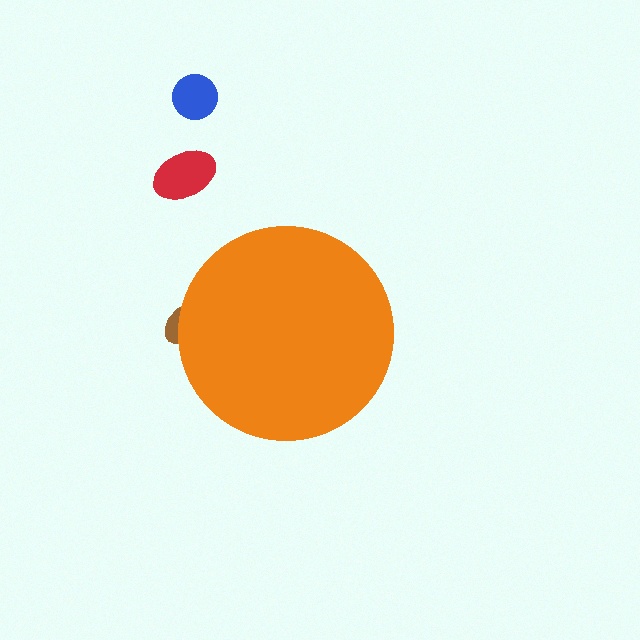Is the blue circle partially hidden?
No, the blue circle is fully visible.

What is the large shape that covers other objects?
An orange circle.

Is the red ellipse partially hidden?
No, the red ellipse is fully visible.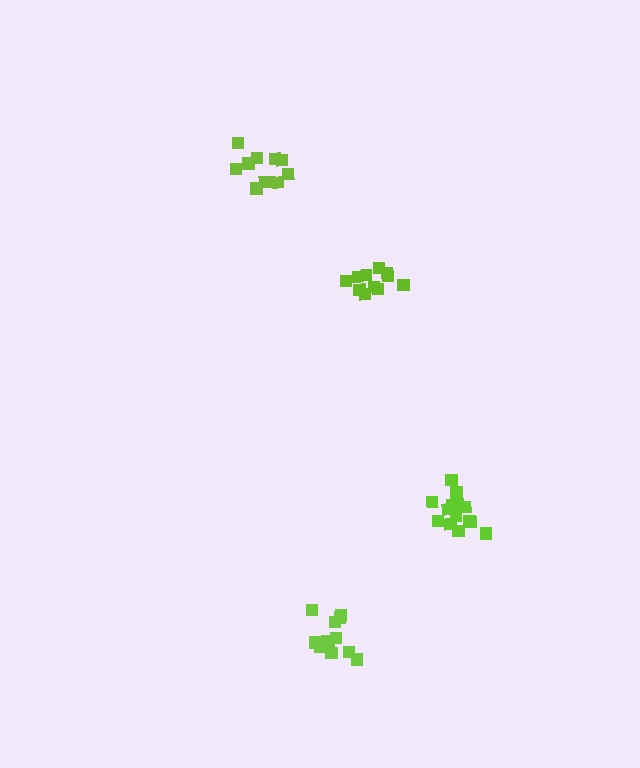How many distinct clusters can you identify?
There are 4 distinct clusters.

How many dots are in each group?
Group 1: 11 dots, Group 2: 12 dots, Group 3: 11 dots, Group 4: 16 dots (50 total).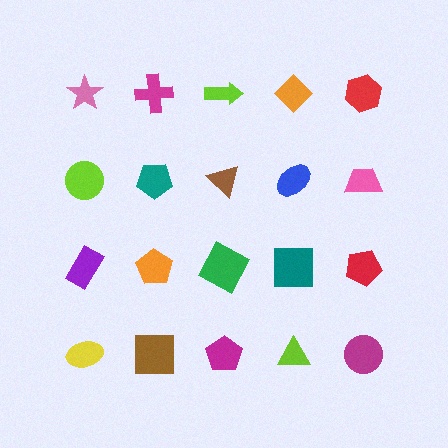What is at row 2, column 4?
A blue ellipse.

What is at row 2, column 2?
A teal pentagon.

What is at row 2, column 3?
A brown triangle.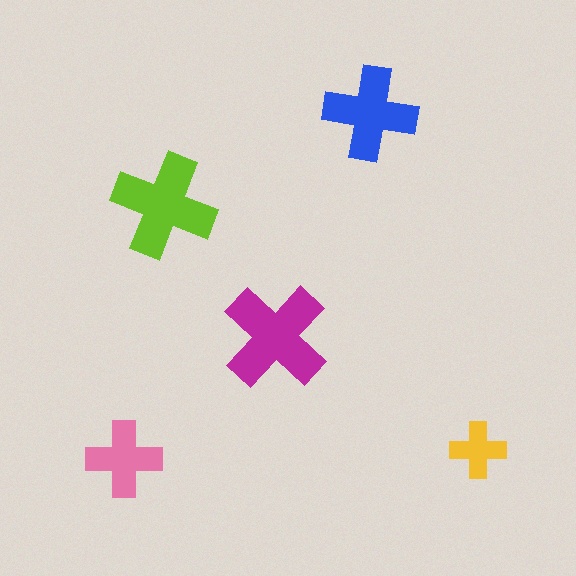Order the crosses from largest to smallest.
the magenta one, the lime one, the blue one, the pink one, the yellow one.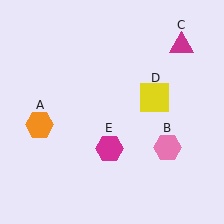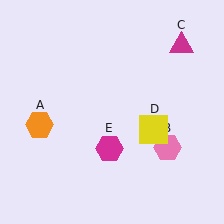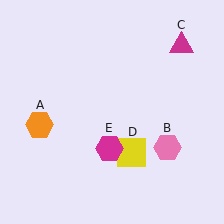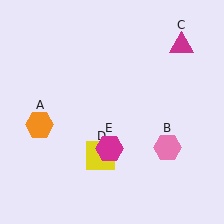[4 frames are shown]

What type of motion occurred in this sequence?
The yellow square (object D) rotated clockwise around the center of the scene.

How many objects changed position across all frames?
1 object changed position: yellow square (object D).